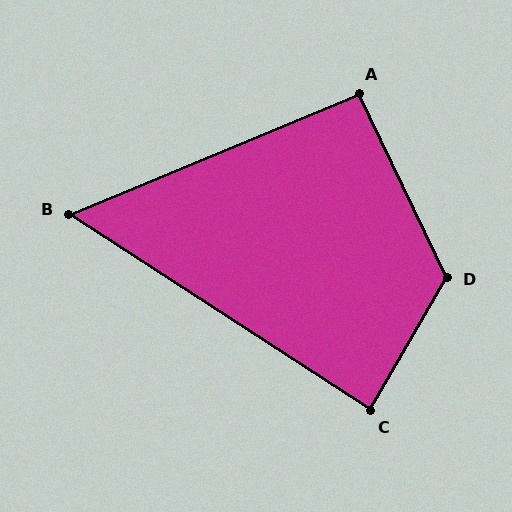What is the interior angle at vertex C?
Approximately 87 degrees (approximately right).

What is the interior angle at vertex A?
Approximately 93 degrees (approximately right).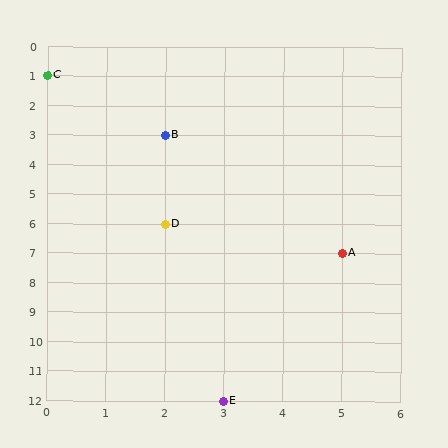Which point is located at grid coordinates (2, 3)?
Point B is at (2, 3).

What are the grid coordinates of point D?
Point D is at grid coordinates (2, 6).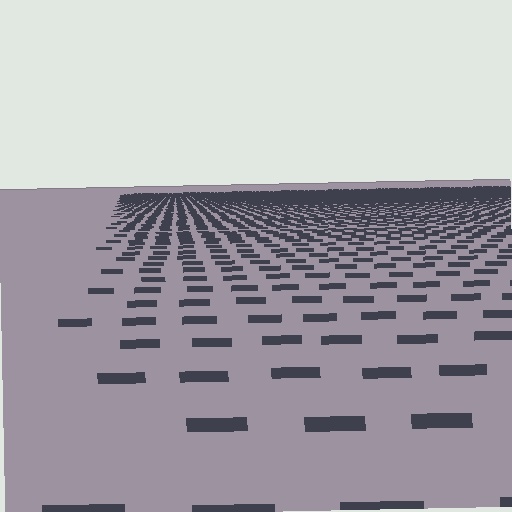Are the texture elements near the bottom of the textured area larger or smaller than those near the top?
Larger. Near the bottom, elements are closer to the viewer and appear at a bigger on-screen size.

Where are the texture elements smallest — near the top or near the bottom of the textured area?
Near the top.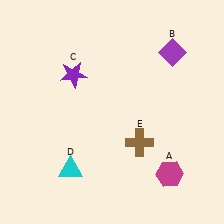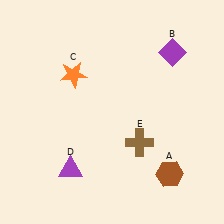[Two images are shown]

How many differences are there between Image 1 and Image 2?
There are 3 differences between the two images.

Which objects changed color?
A changed from magenta to brown. C changed from purple to orange. D changed from cyan to purple.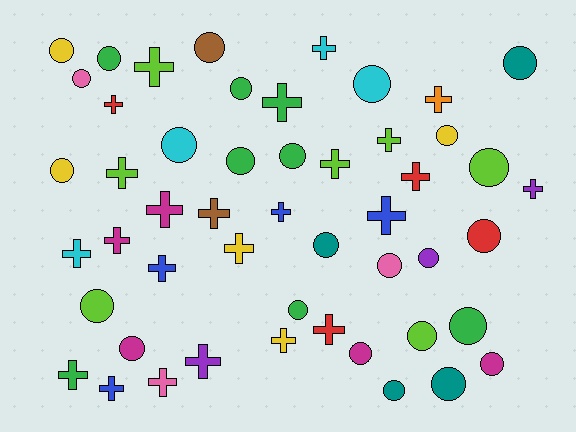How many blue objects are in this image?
There are 4 blue objects.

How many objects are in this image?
There are 50 objects.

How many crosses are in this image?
There are 24 crosses.